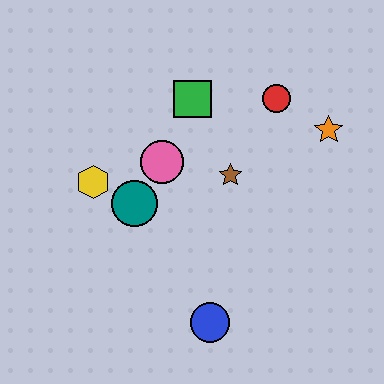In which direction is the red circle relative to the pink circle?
The red circle is to the right of the pink circle.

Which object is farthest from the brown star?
The blue circle is farthest from the brown star.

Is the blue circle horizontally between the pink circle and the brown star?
Yes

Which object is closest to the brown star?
The pink circle is closest to the brown star.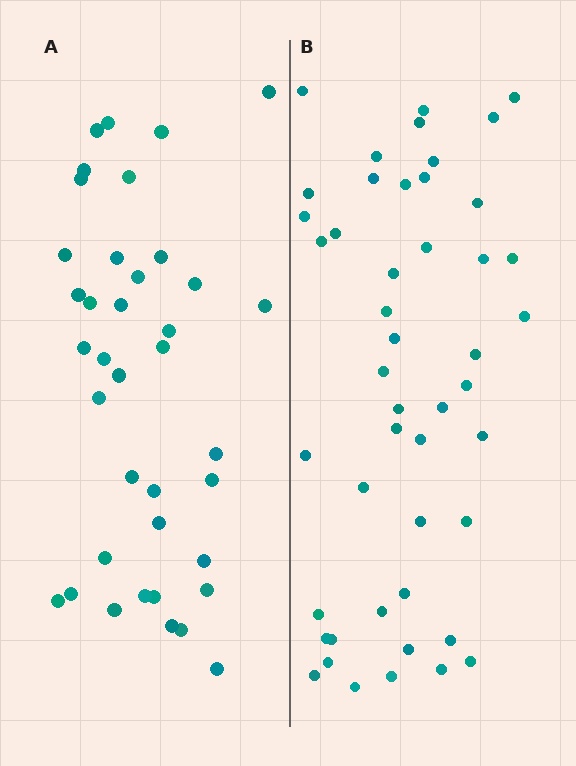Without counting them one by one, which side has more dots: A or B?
Region B (the right region) has more dots.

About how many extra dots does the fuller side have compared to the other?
Region B has roughly 8 or so more dots than region A.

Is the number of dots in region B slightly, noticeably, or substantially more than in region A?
Region B has only slightly more — the two regions are fairly close. The ratio is roughly 1.2 to 1.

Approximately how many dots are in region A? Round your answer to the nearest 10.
About 40 dots. (The exact count is 38, which rounds to 40.)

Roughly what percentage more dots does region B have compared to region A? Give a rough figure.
About 25% more.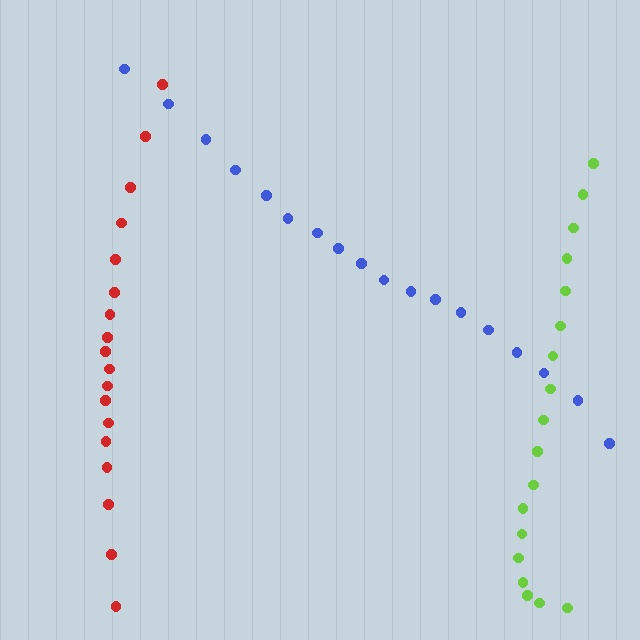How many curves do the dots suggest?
There are 3 distinct paths.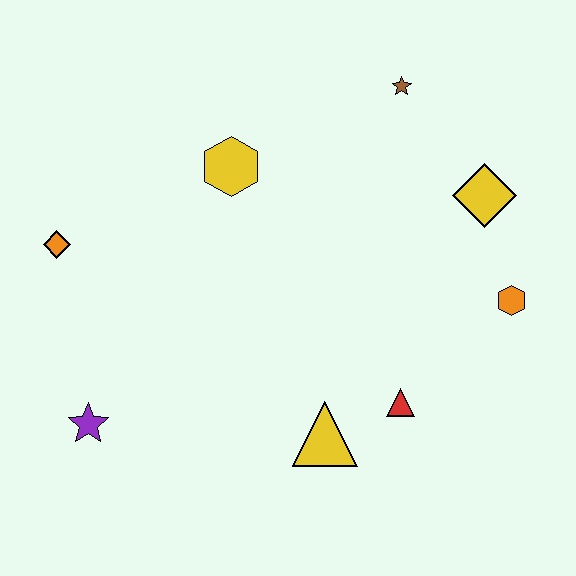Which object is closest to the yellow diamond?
The orange hexagon is closest to the yellow diamond.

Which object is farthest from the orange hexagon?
The orange diamond is farthest from the orange hexagon.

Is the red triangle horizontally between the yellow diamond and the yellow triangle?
Yes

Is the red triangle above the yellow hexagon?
No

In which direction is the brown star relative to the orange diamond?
The brown star is to the right of the orange diamond.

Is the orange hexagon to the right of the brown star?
Yes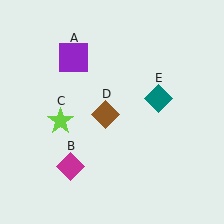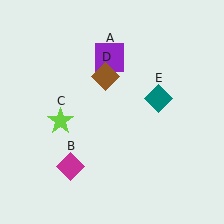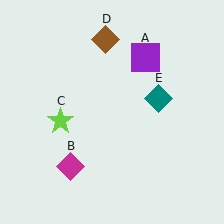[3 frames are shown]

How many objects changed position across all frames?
2 objects changed position: purple square (object A), brown diamond (object D).